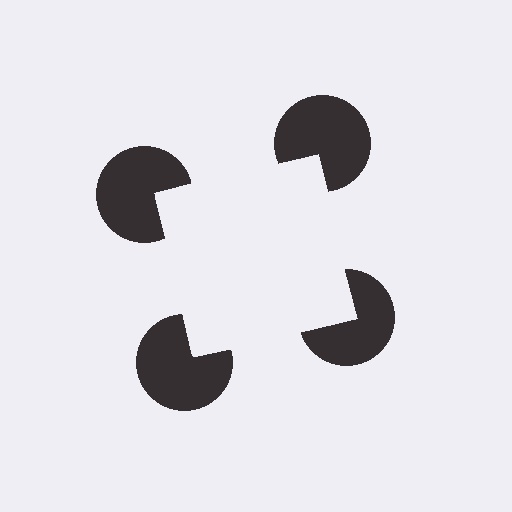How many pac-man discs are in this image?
There are 4 — one at each vertex of the illusory square.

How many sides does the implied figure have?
4 sides.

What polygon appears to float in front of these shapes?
An illusory square — its edges are inferred from the aligned wedge cuts in the pac-man discs, not physically drawn.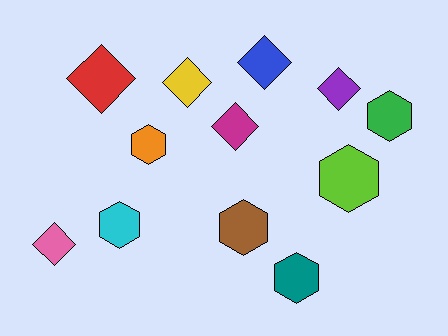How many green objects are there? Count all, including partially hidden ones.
There is 1 green object.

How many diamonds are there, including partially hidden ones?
There are 6 diamonds.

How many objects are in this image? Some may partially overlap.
There are 12 objects.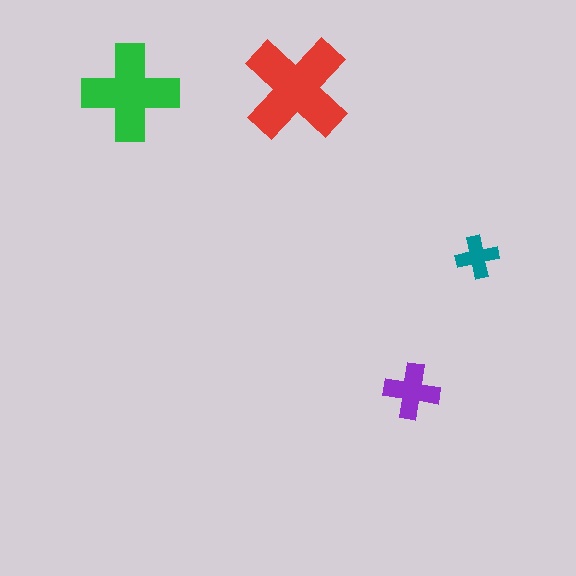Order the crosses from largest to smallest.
the red one, the green one, the purple one, the teal one.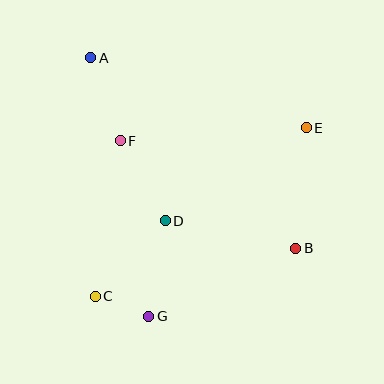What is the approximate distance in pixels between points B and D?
The distance between B and D is approximately 133 pixels.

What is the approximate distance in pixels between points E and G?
The distance between E and G is approximately 245 pixels.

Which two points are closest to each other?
Points C and G are closest to each other.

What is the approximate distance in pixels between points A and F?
The distance between A and F is approximately 88 pixels.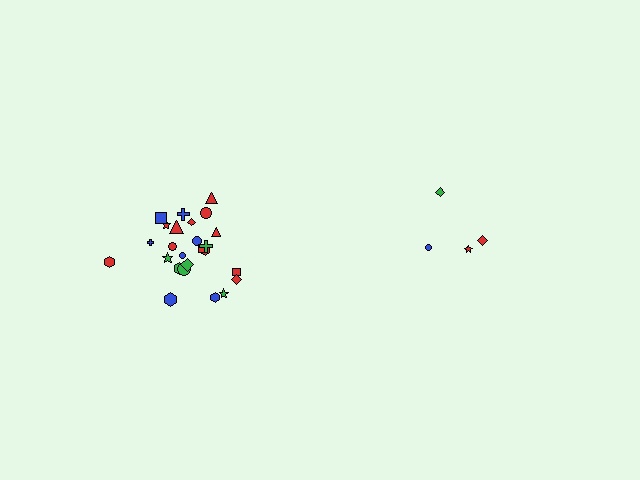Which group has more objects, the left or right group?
The left group.